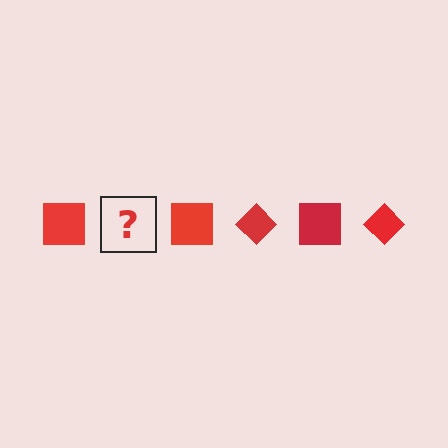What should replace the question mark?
The question mark should be replaced with a red diamond.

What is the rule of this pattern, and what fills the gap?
The rule is that the pattern cycles through square, diamond shapes in red. The gap should be filled with a red diamond.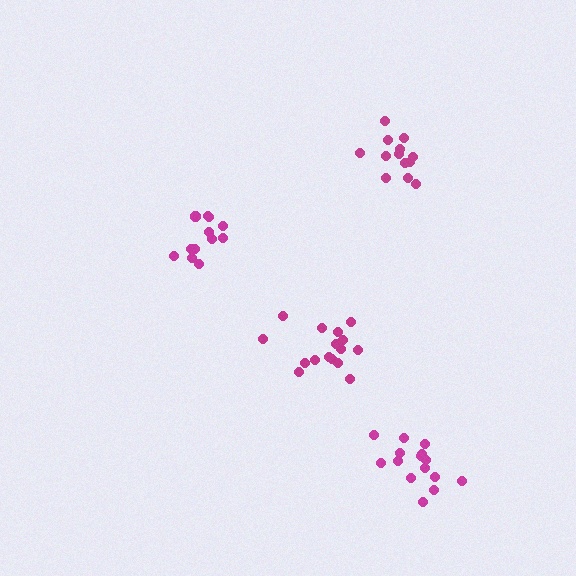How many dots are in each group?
Group 1: 16 dots, Group 2: 13 dots, Group 3: 15 dots, Group 4: 12 dots (56 total).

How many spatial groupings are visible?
There are 4 spatial groupings.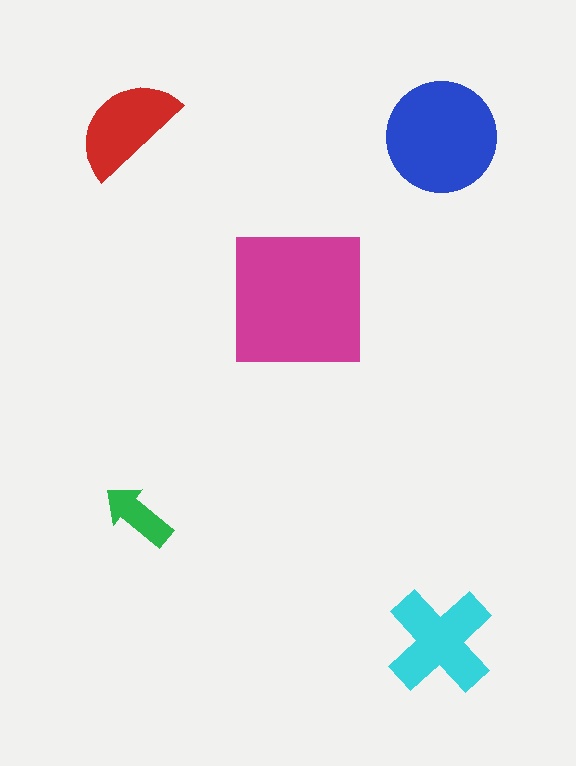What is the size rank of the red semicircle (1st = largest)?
4th.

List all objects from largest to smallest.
The magenta square, the blue circle, the cyan cross, the red semicircle, the green arrow.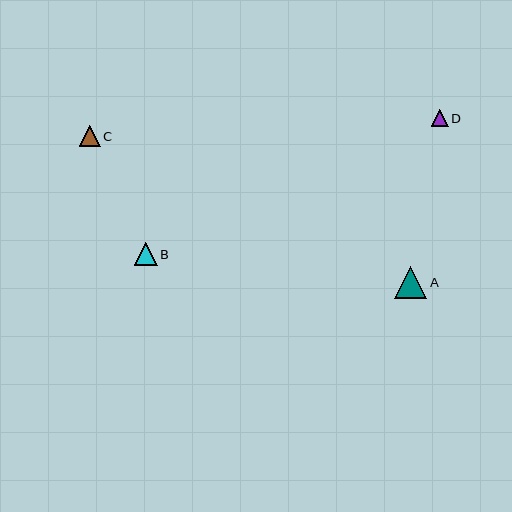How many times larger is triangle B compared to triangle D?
Triangle B is approximately 1.4 times the size of triangle D.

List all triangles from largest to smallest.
From largest to smallest: A, B, C, D.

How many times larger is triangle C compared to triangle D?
Triangle C is approximately 1.2 times the size of triangle D.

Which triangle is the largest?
Triangle A is the largest with a size of approximately 32 pixels.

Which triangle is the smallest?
Triangle D is the smallest with a size of approximately 17 pixels.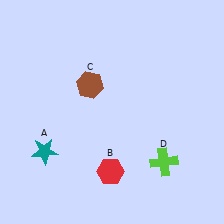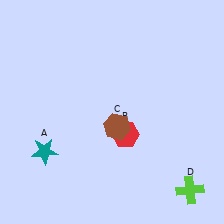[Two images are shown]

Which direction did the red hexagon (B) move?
The red hexagon (B) moved up.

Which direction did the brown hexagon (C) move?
The brown hexagon (C) moved down.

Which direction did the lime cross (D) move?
The lime cross (D) moved down.